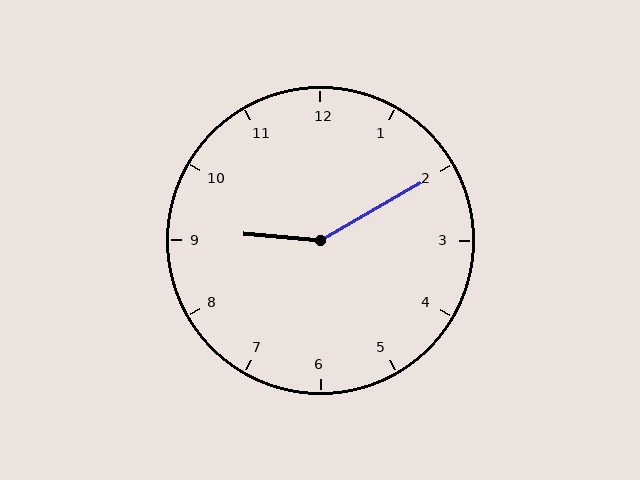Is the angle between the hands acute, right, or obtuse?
It is obtuse.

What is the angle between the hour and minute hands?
Approximately 145 degrees.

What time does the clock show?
9:10.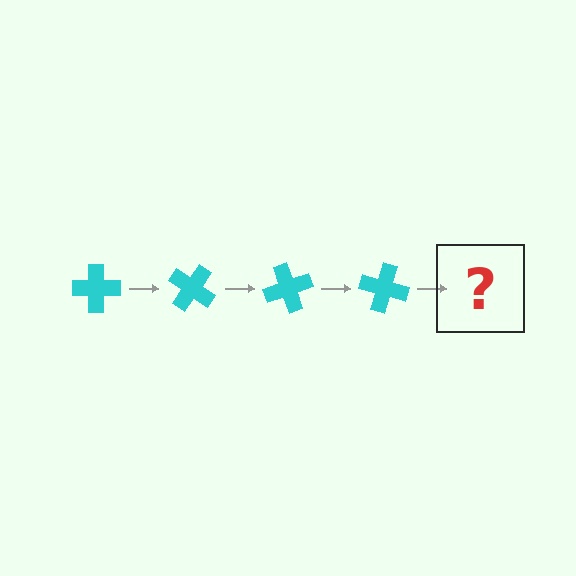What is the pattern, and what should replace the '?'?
The pattern is that the cross rotates 35 degrees each step. The '?' should be a cyan cross rotated 140 degrees.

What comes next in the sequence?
The next element should be a cyan cross rotated 140 degrees.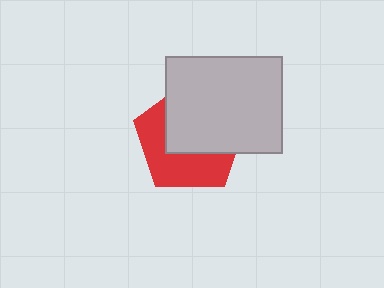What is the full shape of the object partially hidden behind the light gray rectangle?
The partially hidden object is a red pentagon.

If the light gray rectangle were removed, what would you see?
You would see the complete red pentagon.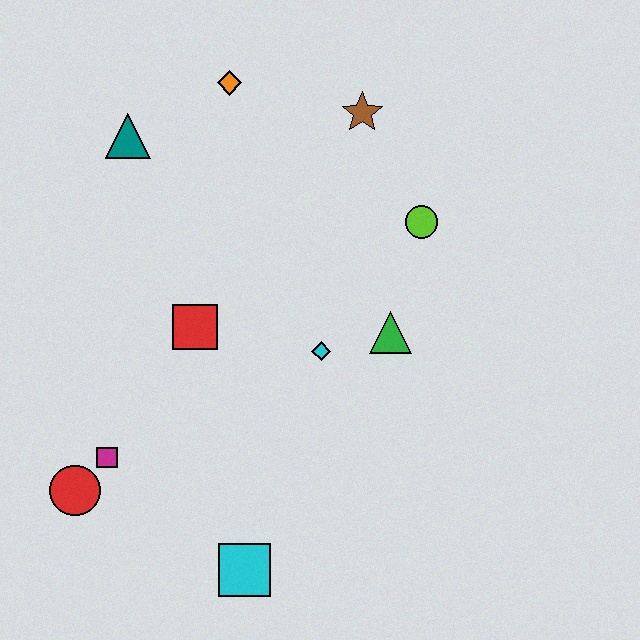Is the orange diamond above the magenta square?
Yes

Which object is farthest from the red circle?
The brown star is farthest from the red circle.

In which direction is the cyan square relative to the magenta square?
The cyan square is to the right of the magenta square.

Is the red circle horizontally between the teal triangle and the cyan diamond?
No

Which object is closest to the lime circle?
The green triangle is closest to the lime circle.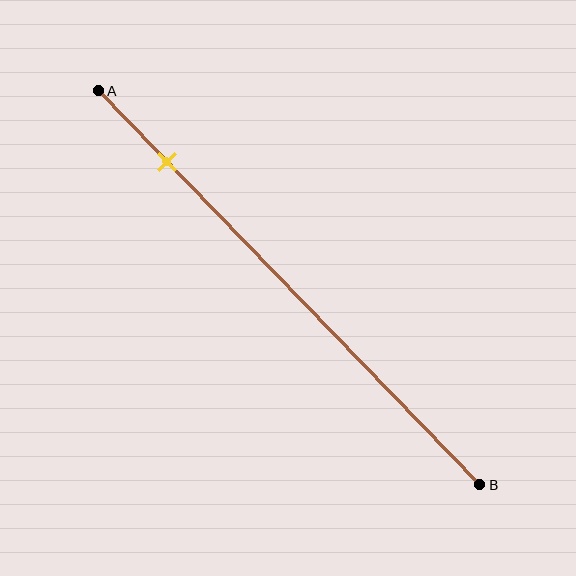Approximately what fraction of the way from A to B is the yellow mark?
The yellow mark is approximately 20% of the way from A to B.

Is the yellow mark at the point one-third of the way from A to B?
No, the mark is at about 20% from A, not at the 33% one-third point.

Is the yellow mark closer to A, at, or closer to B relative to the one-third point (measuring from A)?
The yellow mark is closer to point A than the one-third point of segment AB.